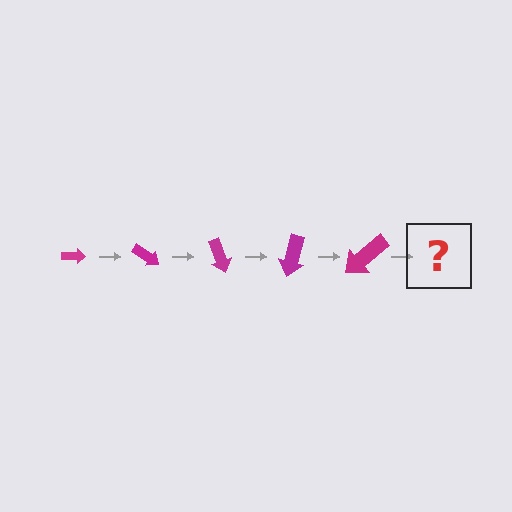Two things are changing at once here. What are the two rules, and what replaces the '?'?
The two rules are that the arrow grows larger each step and it rotates 35 degrees each step. The '?' should be an arrow, larger than the previous one and rotated 175 degrees from the start.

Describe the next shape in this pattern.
It should be an arrow, larger than the previous one and rotated 175 degrees from the start.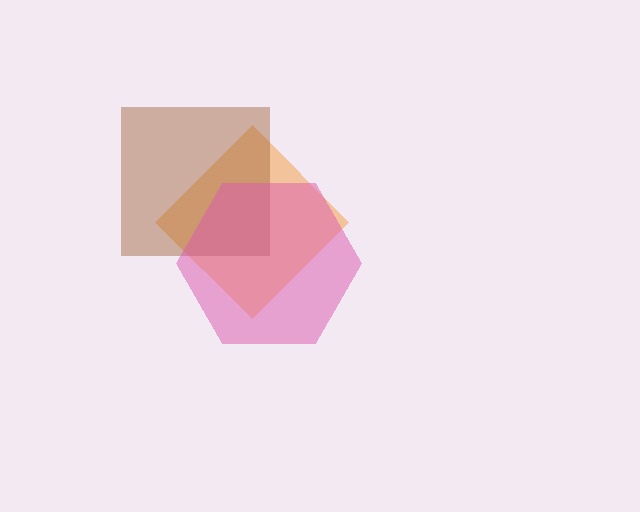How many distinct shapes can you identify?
There are 3 distinct shapes: an orange diamond, a brown square, a pink hexagon.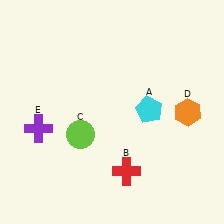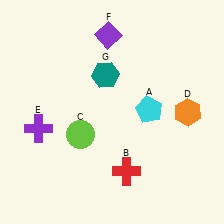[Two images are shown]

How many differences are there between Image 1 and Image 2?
There are 2 differences between the two images.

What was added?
A purple diamond (F), a teal hexagon (G) were added in Image 2.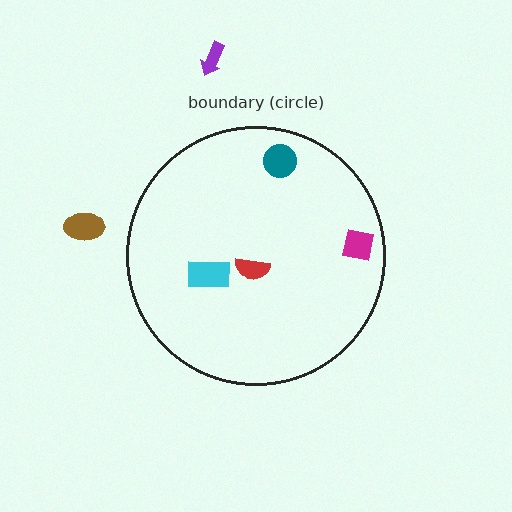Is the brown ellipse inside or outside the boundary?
Outside.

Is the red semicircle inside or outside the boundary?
Inside.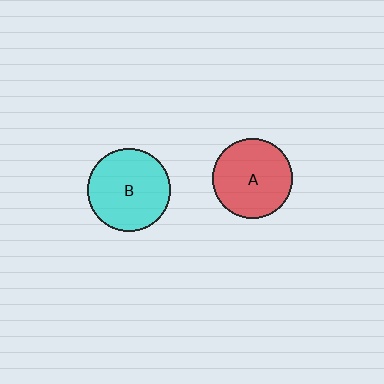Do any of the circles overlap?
No, none of the circles overlap.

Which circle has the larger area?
Circle B (cyan).